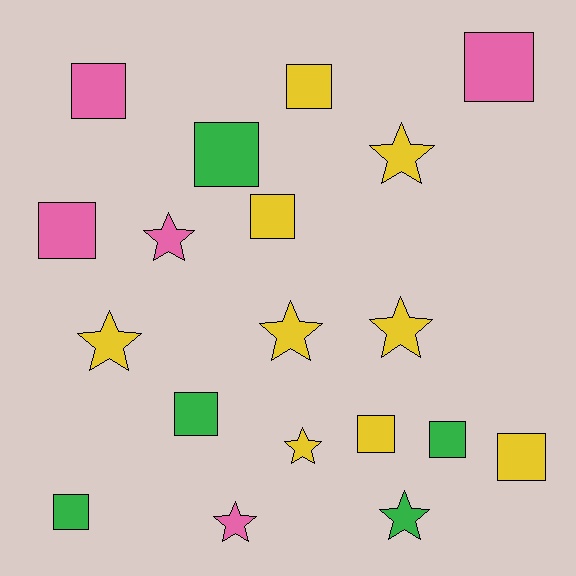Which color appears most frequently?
Yellow, with 9 objects.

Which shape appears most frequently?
Square, with 11 objects.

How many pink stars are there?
There are 2 pink stars.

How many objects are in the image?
There are 19 objects.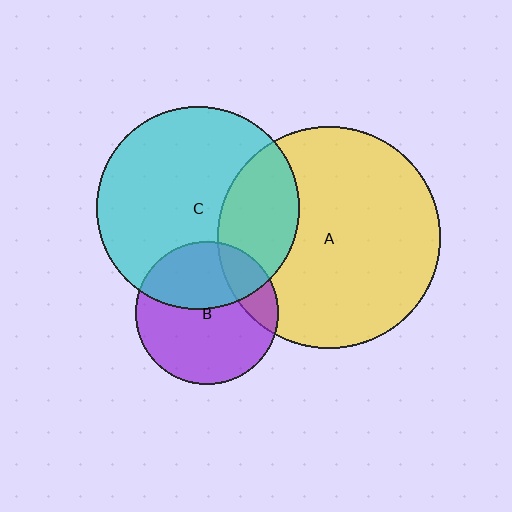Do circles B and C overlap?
Yes.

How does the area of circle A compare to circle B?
Approximately 2.4 times.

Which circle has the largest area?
Circle A (yellow).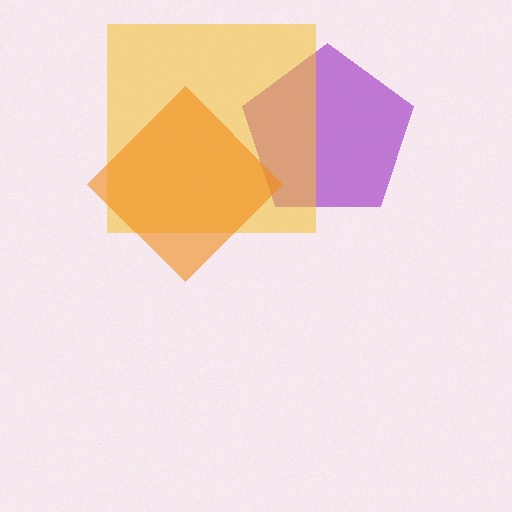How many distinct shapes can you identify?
There are 3 distinct shapes: a purple pentagon, a yellow square, an orange diamond.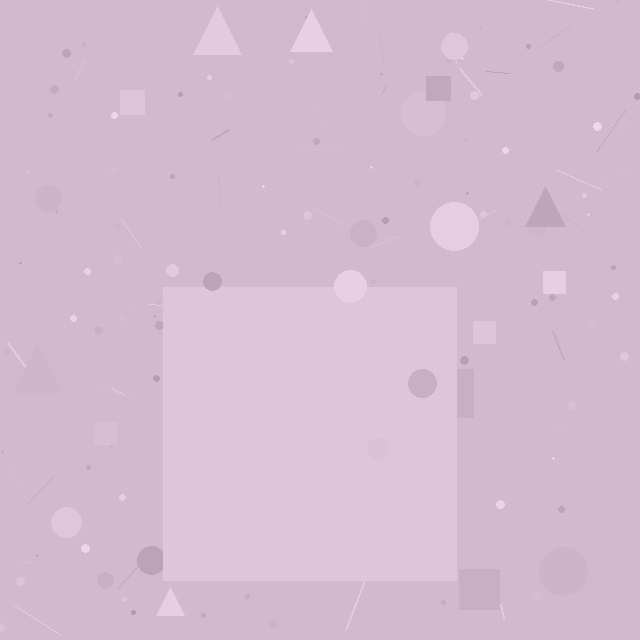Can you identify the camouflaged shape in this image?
The camouflaged shape is a square.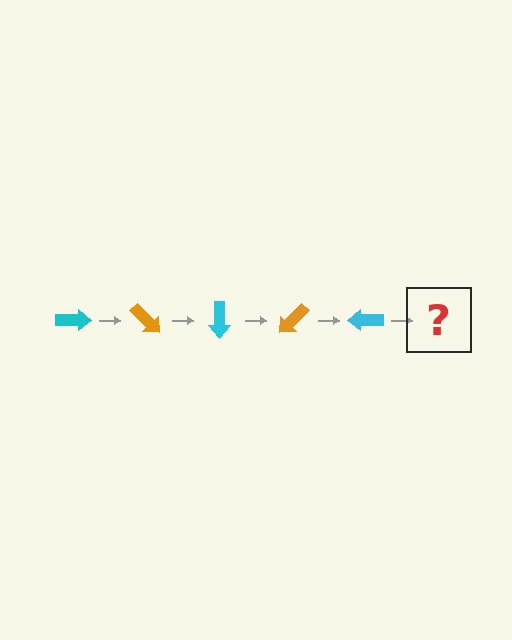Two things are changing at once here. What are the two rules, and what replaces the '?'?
The two rules are that it rotates 45 degrees each step and the color cycles through cyan and orange. The '?' should be an orange arrow, rotated 225 degrees from the start.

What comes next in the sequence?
The next element should be an orange arrow, rotated 225 degrees from the start.